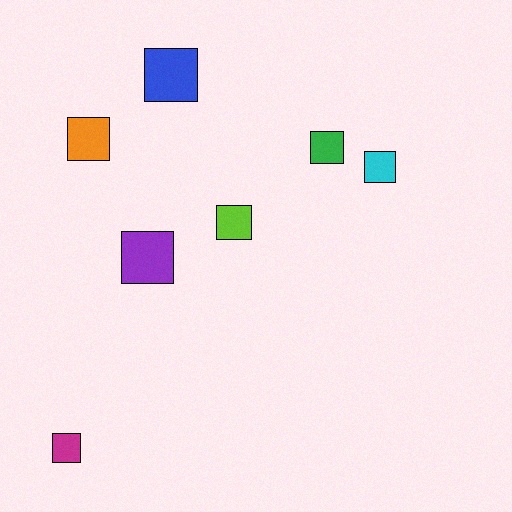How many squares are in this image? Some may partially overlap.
There are 7 squares.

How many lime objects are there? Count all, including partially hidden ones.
There is 1 lime object.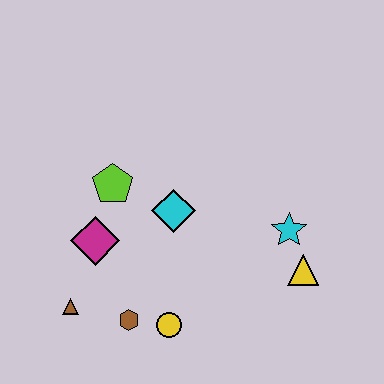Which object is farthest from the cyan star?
The brown triangle is farthest from the cyan star.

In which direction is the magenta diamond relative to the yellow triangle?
The magenta diamond is to the left of the yellow triangle.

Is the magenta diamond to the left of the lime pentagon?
Yes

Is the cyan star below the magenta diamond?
No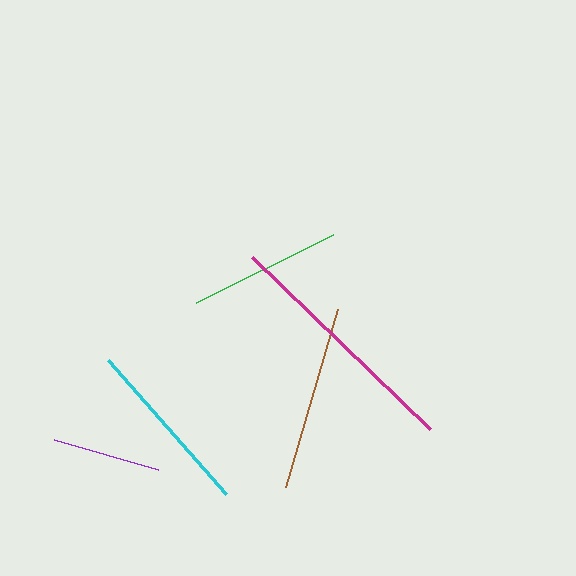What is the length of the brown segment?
The brown segment is approximately 186 pixels long.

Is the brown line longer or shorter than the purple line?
The brown line is longer than the purple line.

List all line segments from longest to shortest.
From longest to shortest: magenta, brown, cyan, green, purple.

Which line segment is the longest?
The magenta line is the longest at approximately 247 pixels.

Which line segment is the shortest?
The purple line is the shortest at approximately 108 pixels.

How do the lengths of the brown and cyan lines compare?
The brown and cyan lines are approximately the same length.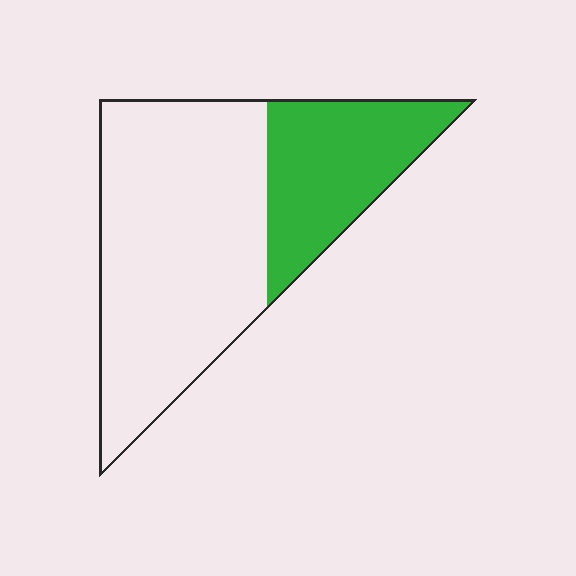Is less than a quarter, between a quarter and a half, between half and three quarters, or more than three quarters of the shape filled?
Between a quarter and a half.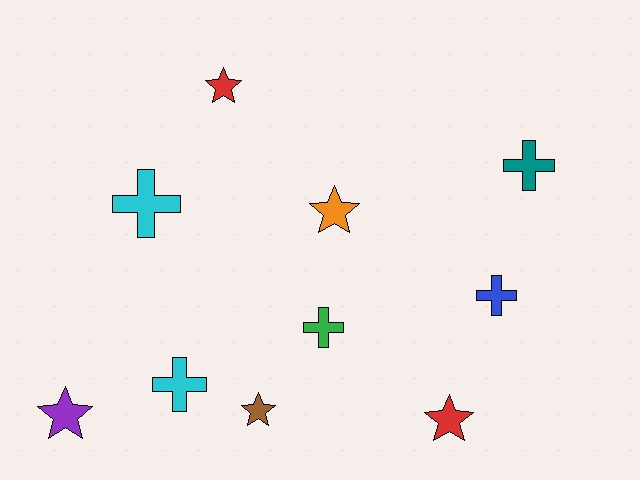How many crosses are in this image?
There are 5 crosses.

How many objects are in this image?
There are 10 objects.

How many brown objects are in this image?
There is 1 brown object.